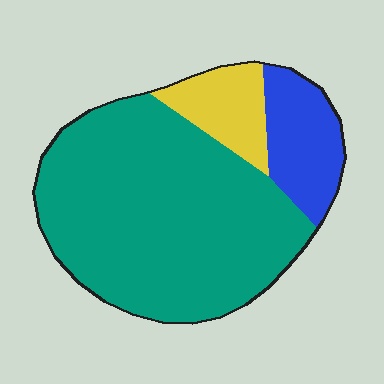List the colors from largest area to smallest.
From largest to smallest: teal, blue, yellow.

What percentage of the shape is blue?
Blue takes up about one sixth (1/6) of the shape.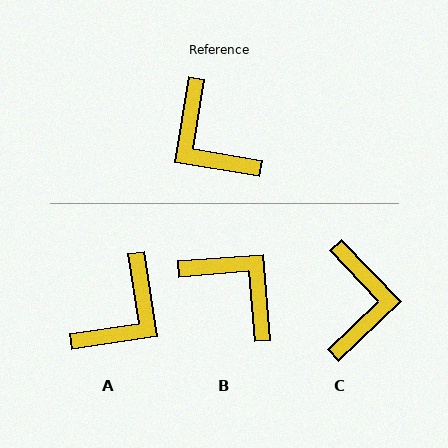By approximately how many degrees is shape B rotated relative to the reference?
Approximately 166 degrees clockwise.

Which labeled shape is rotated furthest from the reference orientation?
B, about 166 degrees away.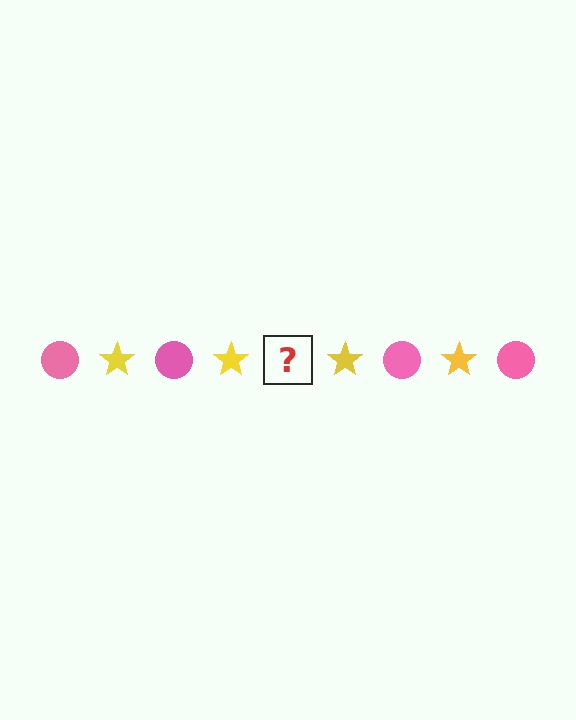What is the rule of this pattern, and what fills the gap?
The rule is that the pattern alternates between pink circle and yellow star. The gap should be filled with a pink circle.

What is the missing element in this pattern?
The missing element is a pink circle.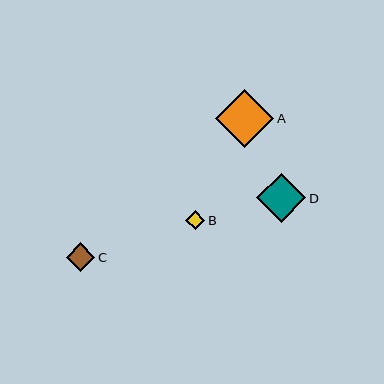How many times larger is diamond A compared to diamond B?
Diamond A is approximately 3.1 times the size of diamond B.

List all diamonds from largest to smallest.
From largest to smallest: A, D, C, B.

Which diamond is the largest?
Diamond A is the largest with a size of approximately 59 pixels.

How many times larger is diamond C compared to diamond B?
Diamond C is approximately 1.5 times the size of diamond B.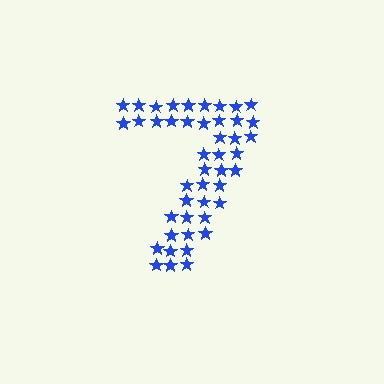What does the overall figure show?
The overall figure shows the digit 7.